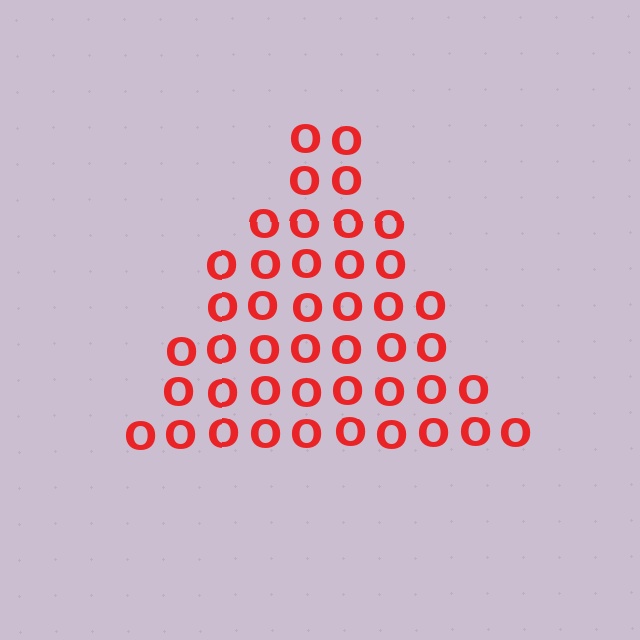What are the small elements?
The small elements are letter O's.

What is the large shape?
The large shape is a triangle.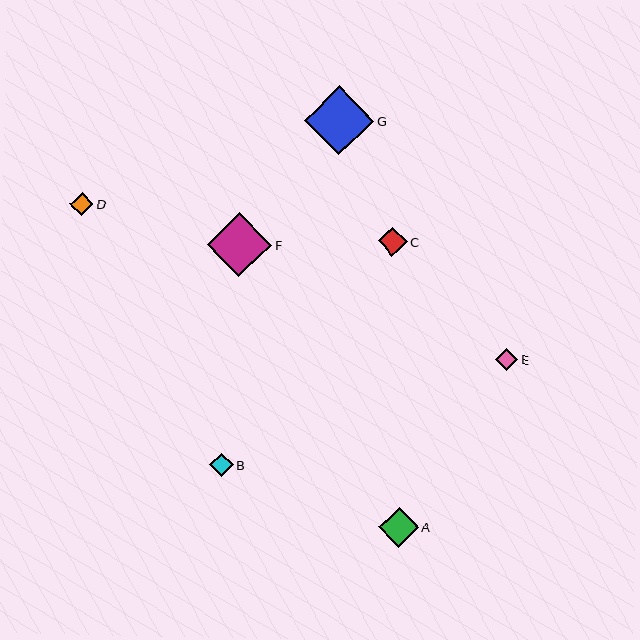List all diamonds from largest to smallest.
From largest to smallest: G, F, A, C, B, D, E.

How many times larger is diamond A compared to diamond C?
Diamond A is approximately 1.4 times the size of diamond C.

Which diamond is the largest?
Diamond G is the largest with a size of approximately 69 pixels.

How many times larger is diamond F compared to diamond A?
Diamond F is approximately 1.6 times the size of diamond A.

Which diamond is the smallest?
Diamond E is the smallest with a size of approximately 22 pixels.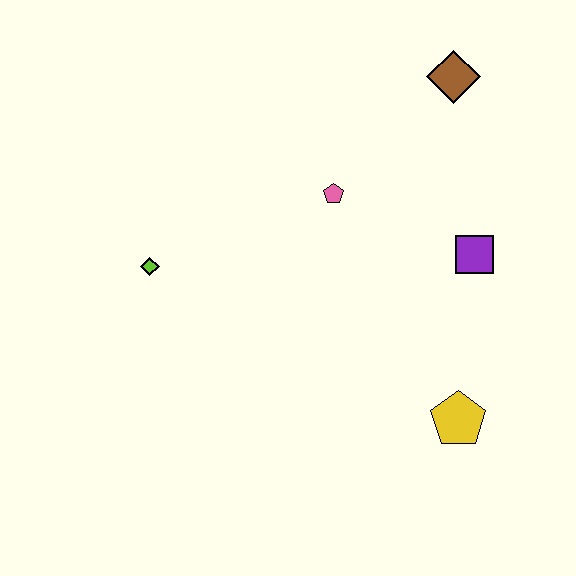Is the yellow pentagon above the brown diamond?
No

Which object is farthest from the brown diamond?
The lime diamond is farthest from the brown diamond.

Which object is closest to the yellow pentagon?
The purple square is closest to the yellow pentagon.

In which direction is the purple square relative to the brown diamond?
The purple square is below the brown diamond.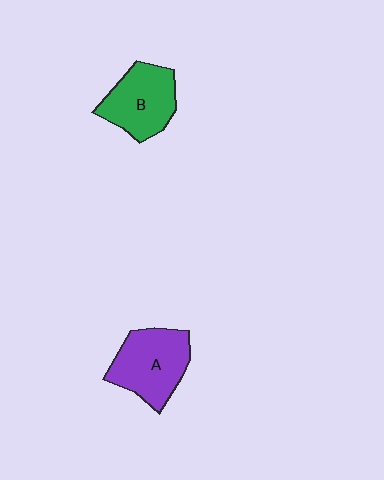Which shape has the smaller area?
Shape B (green).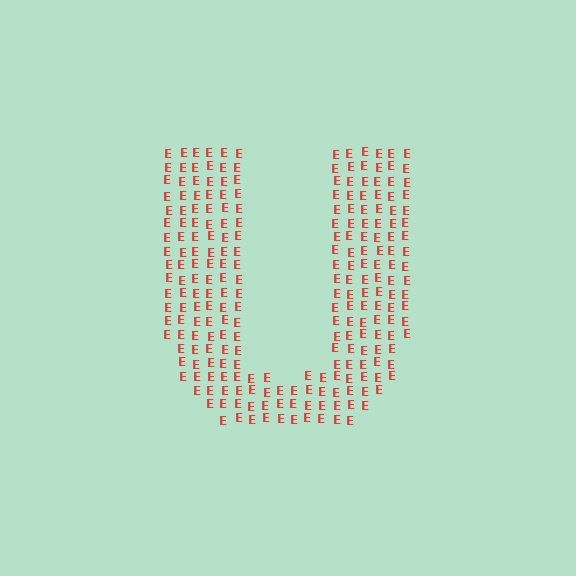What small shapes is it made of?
It is made of small letter E's.